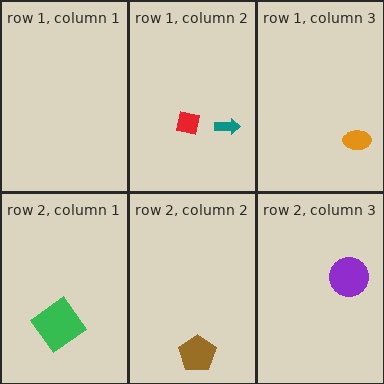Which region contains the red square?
The row 1, column 2 region.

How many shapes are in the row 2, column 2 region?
1.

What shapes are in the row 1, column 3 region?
The orange ellipse.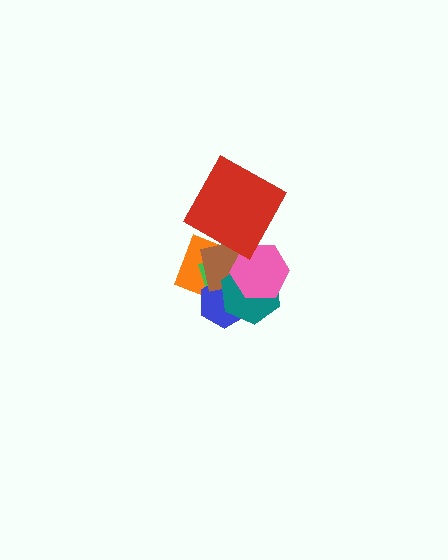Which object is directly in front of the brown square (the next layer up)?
The teal hexagon is directly in front of the brown square.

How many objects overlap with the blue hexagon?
5 objects overlap with the blue hexagon.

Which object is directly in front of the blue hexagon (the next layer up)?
The brown square is directly in front of the blue hexagon.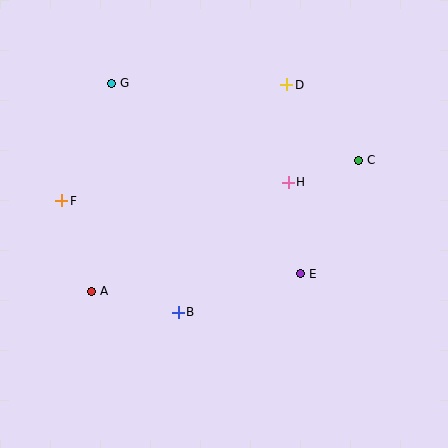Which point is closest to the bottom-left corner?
Point A is closest to the bottom-left corner.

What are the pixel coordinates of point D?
Point D is at (287, 85).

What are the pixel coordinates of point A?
Point A is at (92, 291).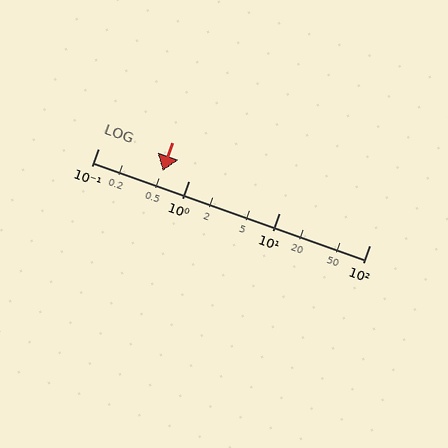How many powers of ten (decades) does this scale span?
The scale spans 3 decades, from 0.1 to 100.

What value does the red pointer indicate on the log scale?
The pointer indicates approximately 0.52.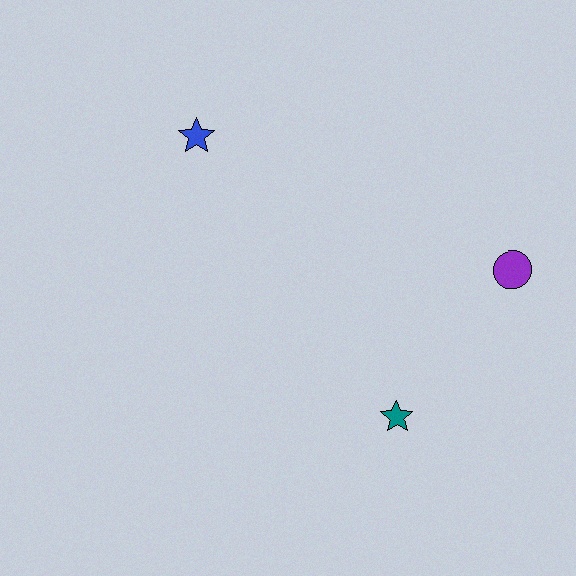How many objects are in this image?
There are 3 objects.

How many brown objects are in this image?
There are no brown objects.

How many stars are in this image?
There are 2 stars.